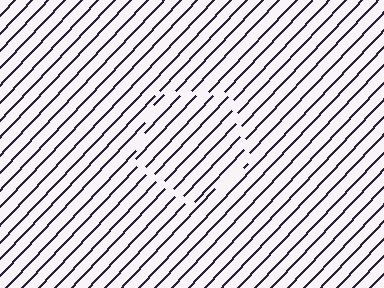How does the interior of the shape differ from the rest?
The interior of the shape contains the same grating, shifted by half a period — the contour is defined by the phase discontinuity where line-ends from the inner and outer gratings abut.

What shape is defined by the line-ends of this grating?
An illusory pentagon. The interior of the shape contains the same grating, shifted by half a period — the contour is defined by the phase discontinuity where line-ends from the inner and outer gratings abut.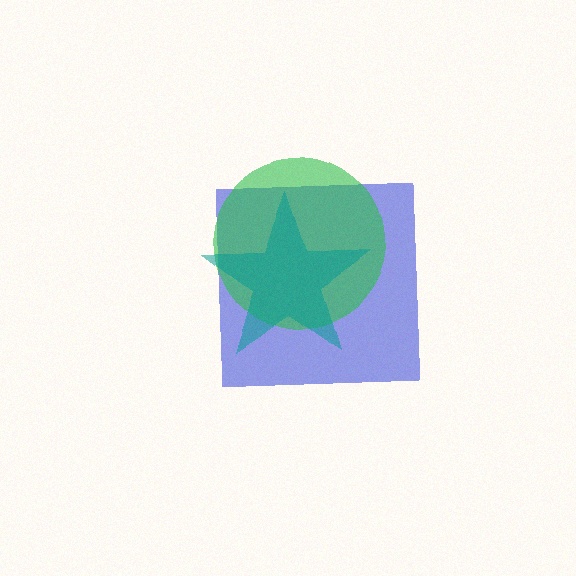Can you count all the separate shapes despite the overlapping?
Yes, there are 3 separate shapes.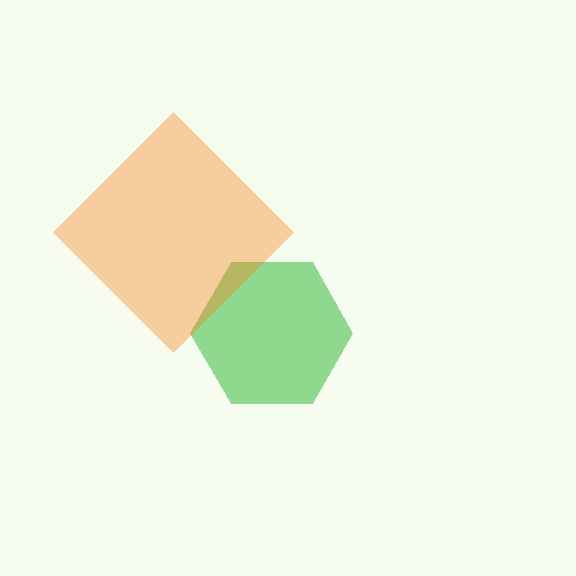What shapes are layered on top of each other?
The layered shapes are: a green hexagon, an orange diamond.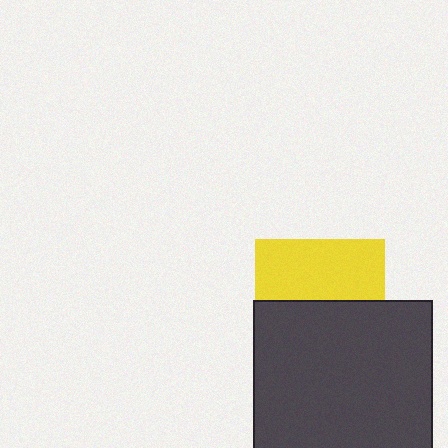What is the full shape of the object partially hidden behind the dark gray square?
The partially hidden object is a yellow square.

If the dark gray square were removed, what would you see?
You would see the complete yellow square.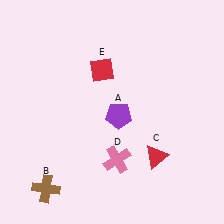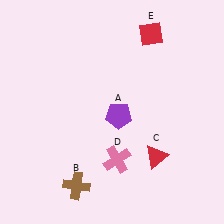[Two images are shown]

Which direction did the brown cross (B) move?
The brown cross (B) moved right.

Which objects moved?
The objects that moved are: the brown cross (B), the red diamond (E).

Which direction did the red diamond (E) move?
The red diamond (E) moved right.